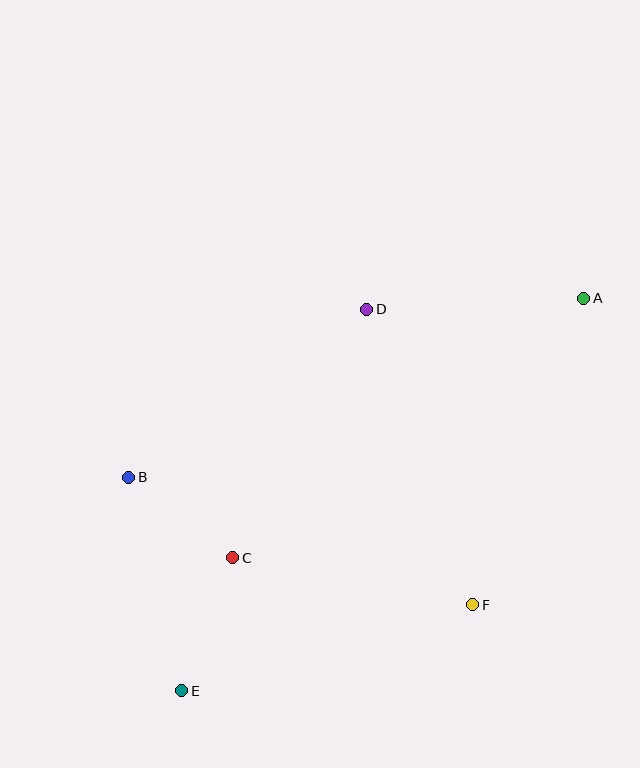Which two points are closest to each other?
Points B and C are closest to each other.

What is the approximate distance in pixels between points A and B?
The distance between A and B is approximately 489 pixels.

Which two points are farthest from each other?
Points A and E are farthest from each other.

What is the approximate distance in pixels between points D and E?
The distance between D and E is approximately 424 pixels.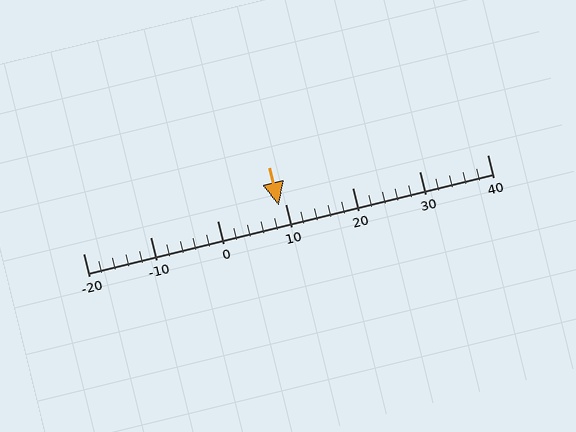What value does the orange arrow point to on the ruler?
The orange arrow points to approximately 9.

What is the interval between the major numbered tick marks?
The major tick marks are spaced 10 units apart.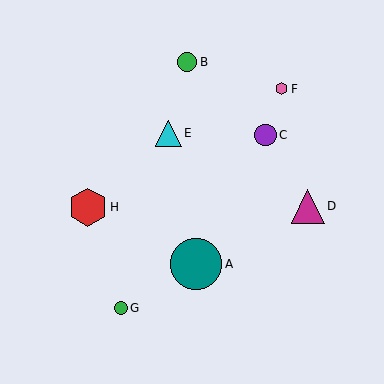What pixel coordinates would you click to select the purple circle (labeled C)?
Click at (266, 135) to select the purple circle C.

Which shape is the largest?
The teal circle (labeled A) is the largest.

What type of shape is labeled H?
Shape H is a red hexagon.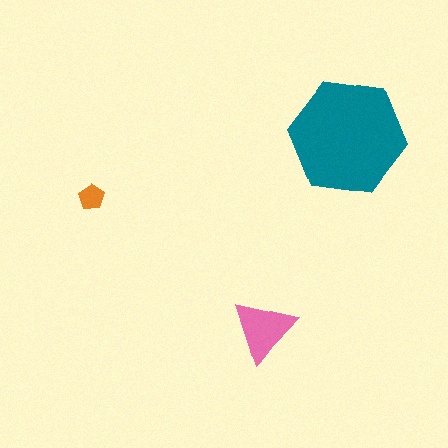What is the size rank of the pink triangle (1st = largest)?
2nd.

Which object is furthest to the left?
The orange pentagon is leftmost.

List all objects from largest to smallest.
The teal hexagon, the pink triangle, the orange pentagon.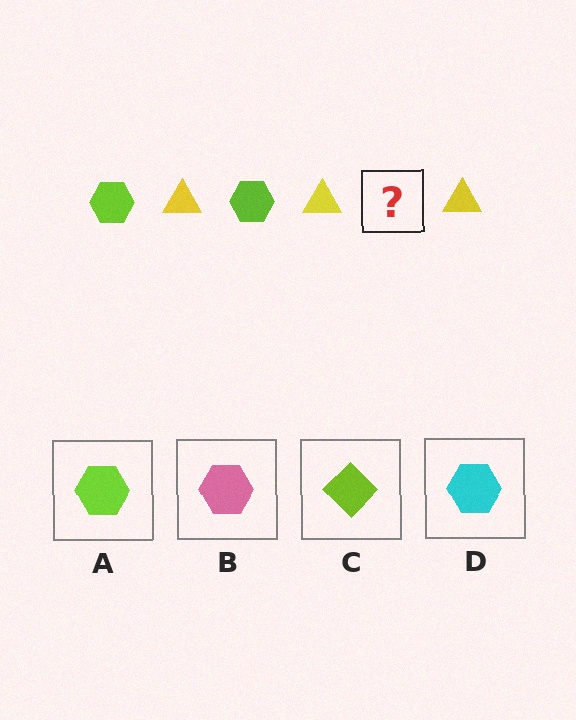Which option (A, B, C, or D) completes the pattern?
A.